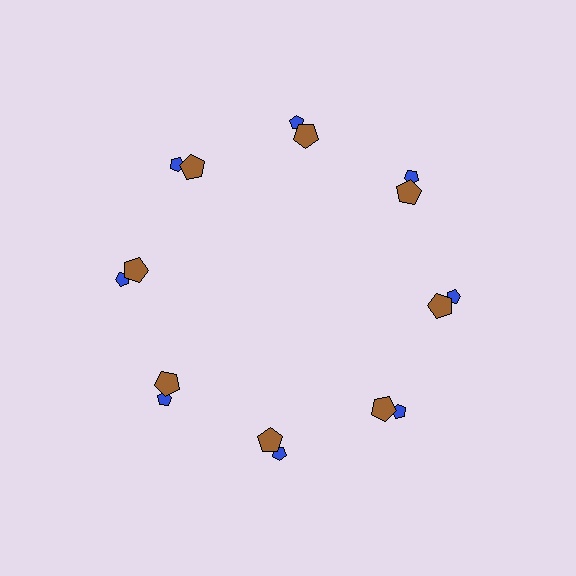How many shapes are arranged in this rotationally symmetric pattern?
There are 16 shapes, arranged in 8 groups of 2.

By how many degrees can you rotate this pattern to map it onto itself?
The pattern maps onto itself every 45 degrees of rotation.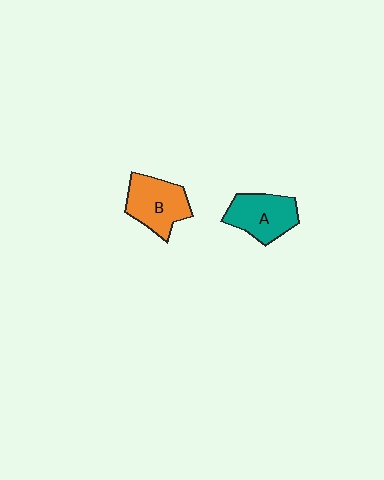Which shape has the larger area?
Shape B (orange).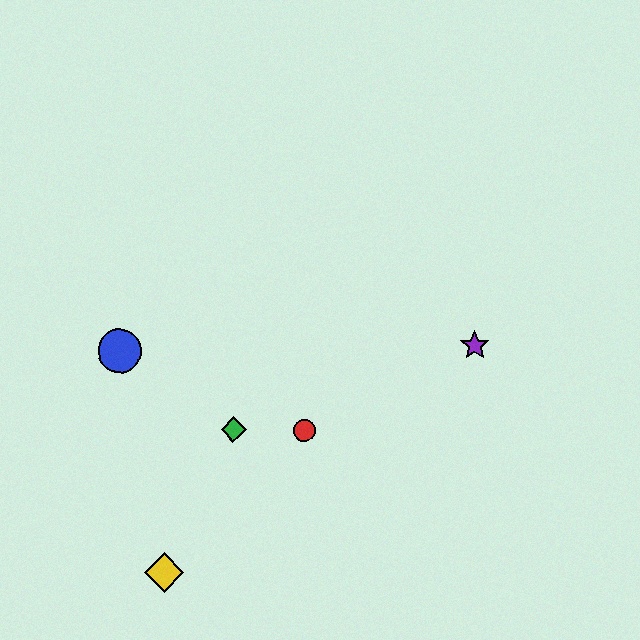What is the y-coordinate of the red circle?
The red circle is at y≈430.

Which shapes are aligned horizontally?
The red circle, the green diamond are aligned horizontally.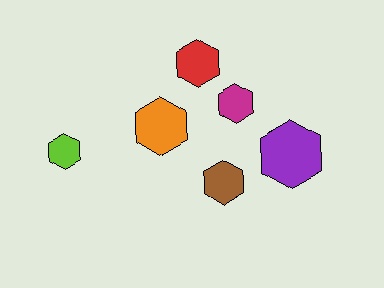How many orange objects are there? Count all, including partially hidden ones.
There is 1 orange object.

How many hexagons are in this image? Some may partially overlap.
There are 6 hexagons.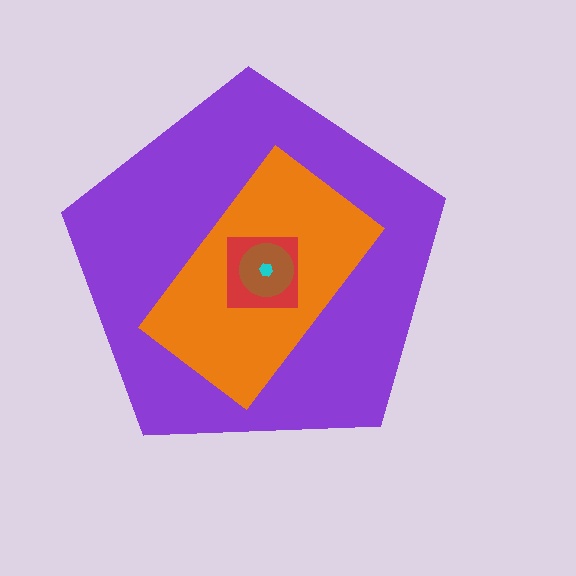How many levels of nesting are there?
5.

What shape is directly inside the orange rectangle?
The red square.